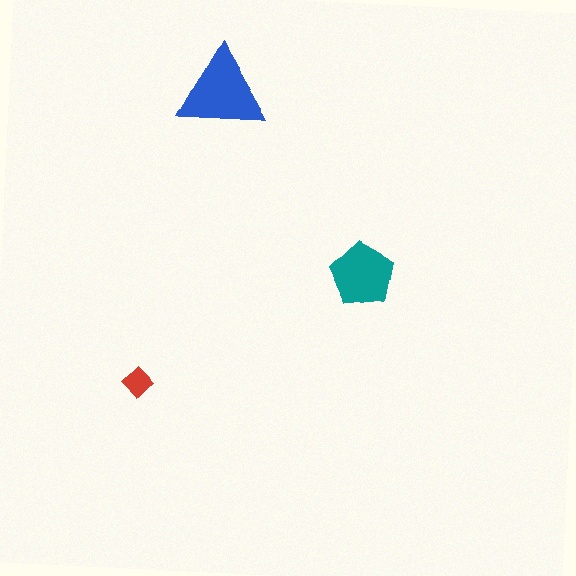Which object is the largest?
The blue triangle.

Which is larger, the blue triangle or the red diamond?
The blue triangle.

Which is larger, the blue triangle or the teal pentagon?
The blue triangle.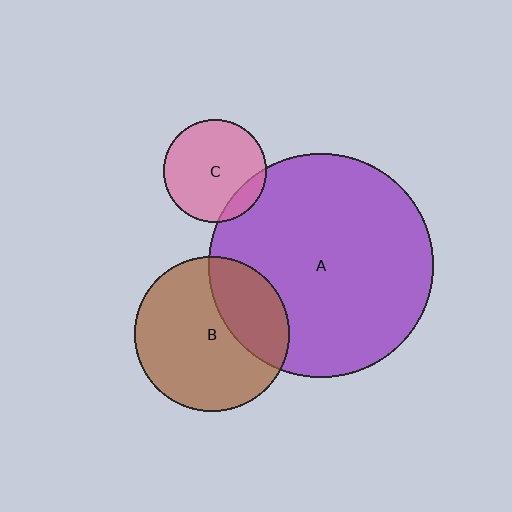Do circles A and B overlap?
Yes.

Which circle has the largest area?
Circle A (purple).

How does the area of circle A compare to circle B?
Approximately 2.1 times.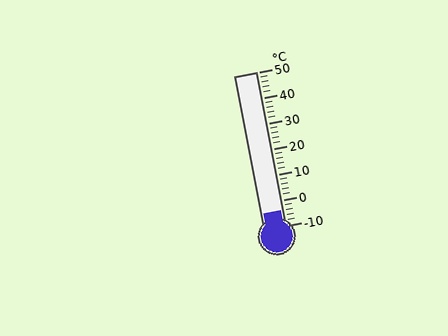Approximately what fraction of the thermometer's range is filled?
The thermometer is filled to approximately 10% of its range.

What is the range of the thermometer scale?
The thermometer scale ranges from -10°C to 50°C.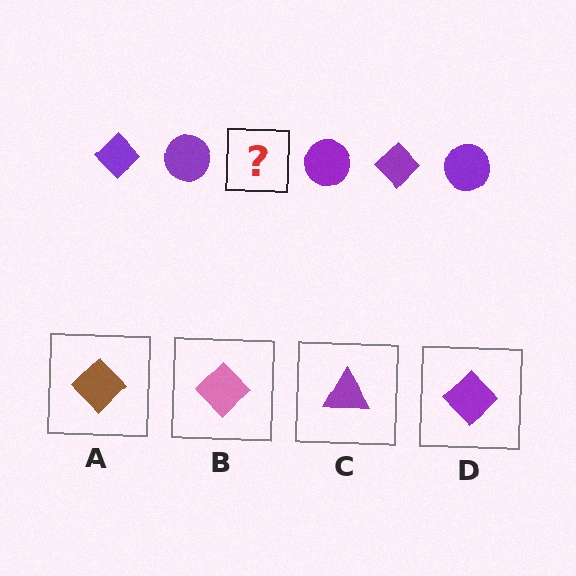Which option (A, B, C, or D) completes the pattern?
D.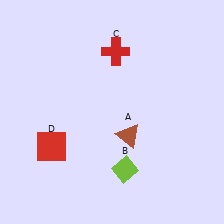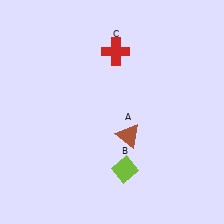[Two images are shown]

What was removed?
The red square (D) was removed in Image 2.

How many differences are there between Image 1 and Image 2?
There is 1 difference between the two images.